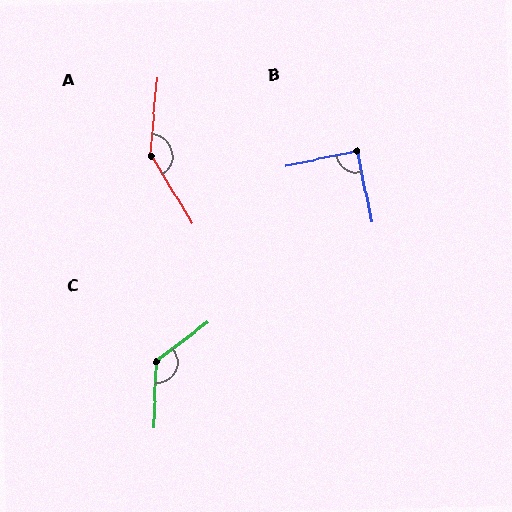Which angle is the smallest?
B, at approximately 90 degrees.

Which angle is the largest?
A, at approximately 143 degrees.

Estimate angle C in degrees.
Approximately 129 degrees.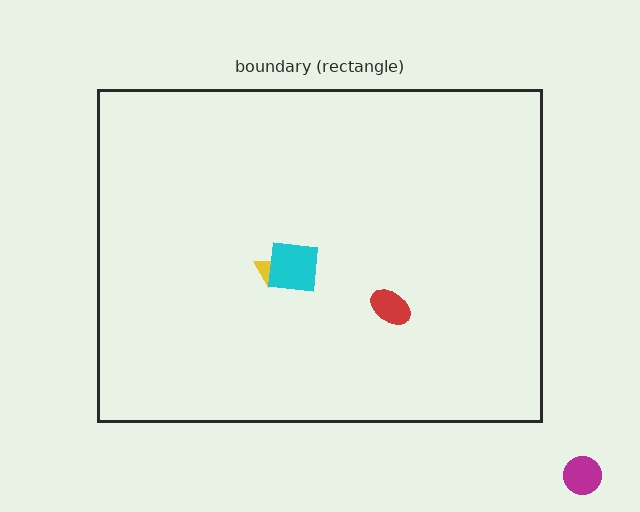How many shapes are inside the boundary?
3 inside, 1 outside.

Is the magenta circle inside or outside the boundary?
Outside.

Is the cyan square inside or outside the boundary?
Inside.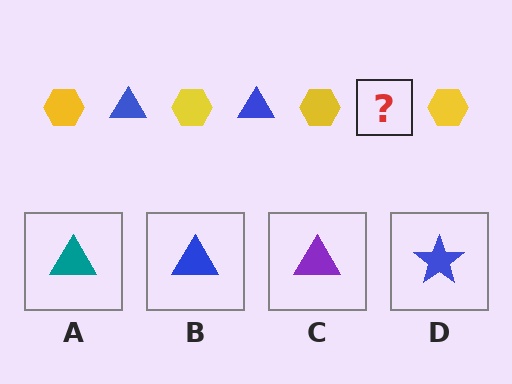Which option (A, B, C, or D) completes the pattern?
B.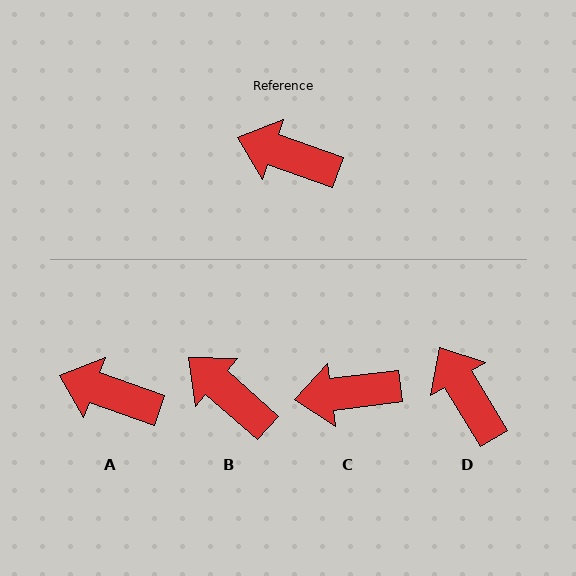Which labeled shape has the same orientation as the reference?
A.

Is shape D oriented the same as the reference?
No, it is off by about 40 degrees.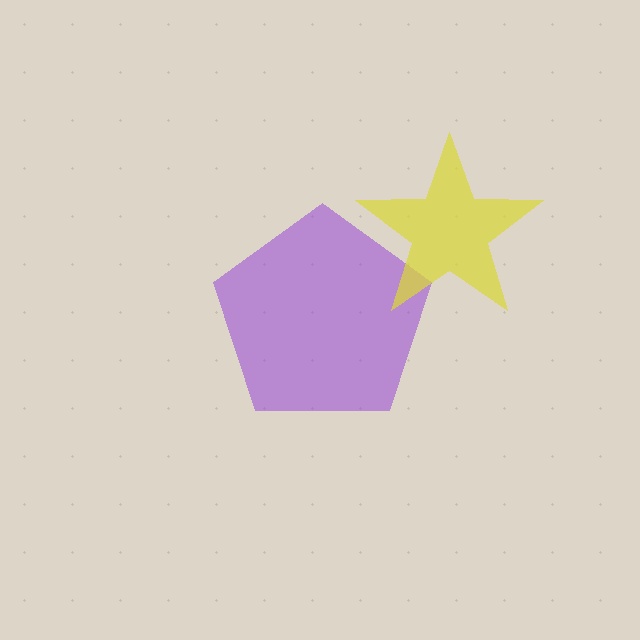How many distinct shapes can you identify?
There are 2 distinct shapes: a purple pentagon, a yellow star.